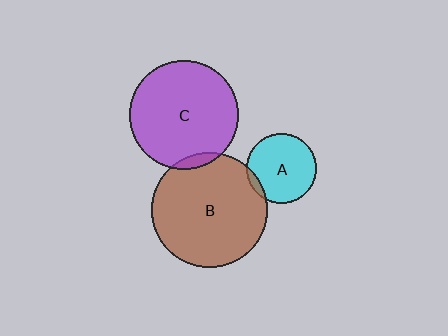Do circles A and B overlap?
Yes.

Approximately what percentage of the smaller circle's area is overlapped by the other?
Approximately 5%.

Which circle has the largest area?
Circle B (brown).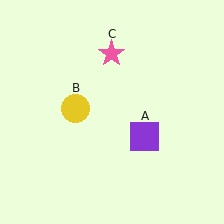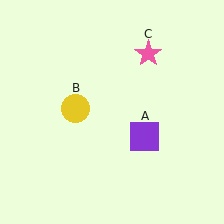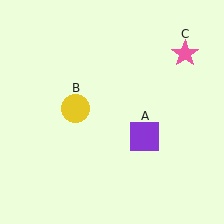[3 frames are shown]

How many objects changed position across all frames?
1 object changed position: pink star (object C).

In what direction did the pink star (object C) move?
The pink star (object C) moved right.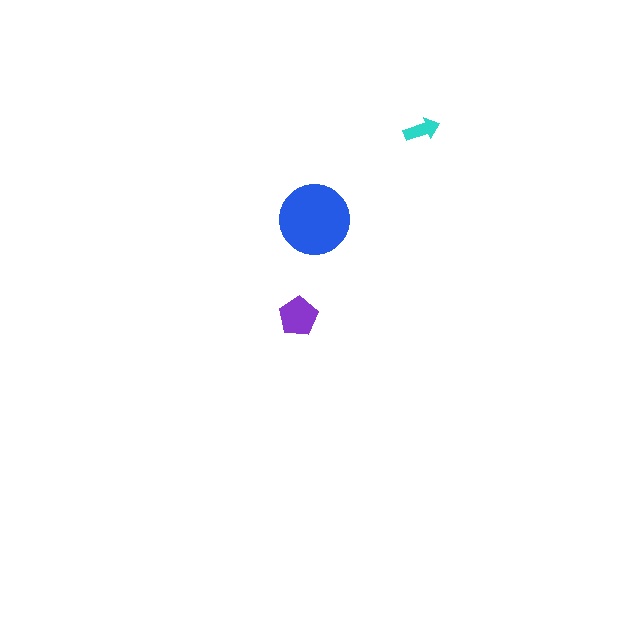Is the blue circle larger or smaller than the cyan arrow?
Larger.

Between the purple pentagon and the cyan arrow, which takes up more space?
The purple pentagon.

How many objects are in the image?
There are 3 objects in the image.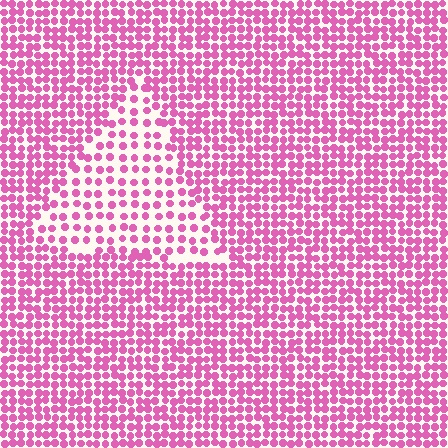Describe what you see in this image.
The image contains small pink elements arranged at two different densities. A triangle-shaped region is visible where the elements are less densely packed than the surrounding area.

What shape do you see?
I see a triangle.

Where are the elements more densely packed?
The elements are more densely packed outside the triangle boundary.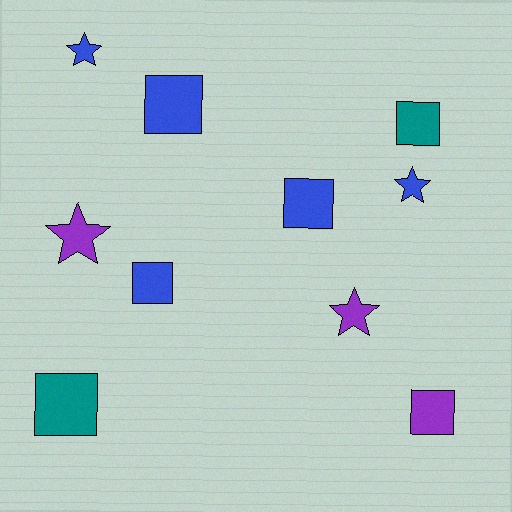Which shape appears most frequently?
Square, with 6 objects.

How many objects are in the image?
There are 10 objects.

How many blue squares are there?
There are 3 blue squares.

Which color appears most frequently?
Blue, with 5 objects.